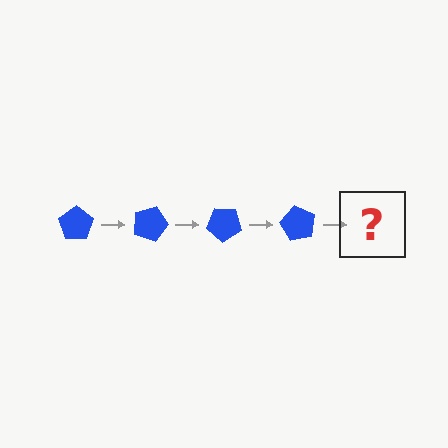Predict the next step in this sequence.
The next step is a blue pentagon rotated 80 degrees.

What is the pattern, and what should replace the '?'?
The pattern is that the pentagon rotates 20 degrees each step. The '?' should be a blue pentagon rotated 80 degrees.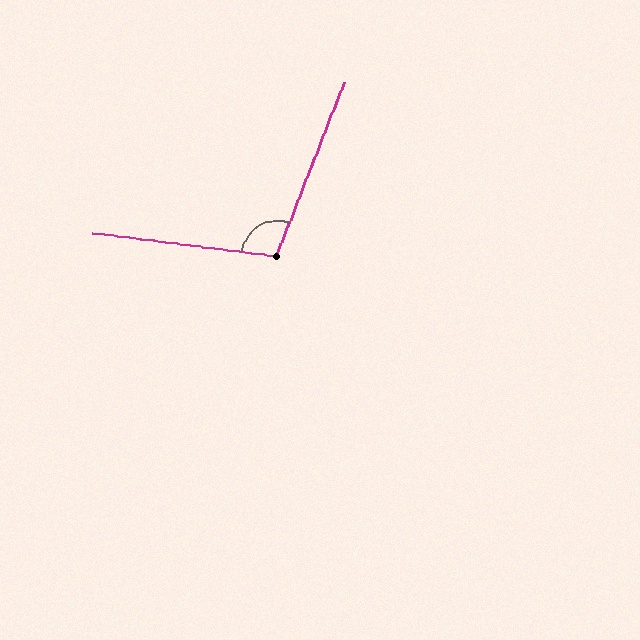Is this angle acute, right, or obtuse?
It is obtuse.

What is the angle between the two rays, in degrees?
Approximately 104 degrees.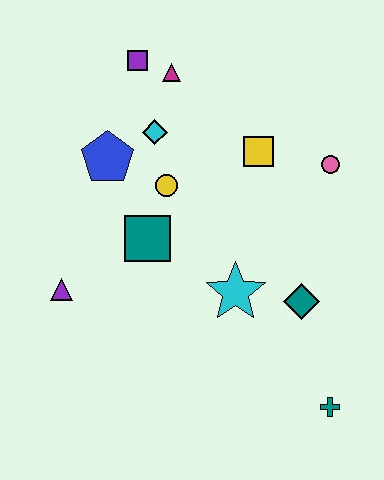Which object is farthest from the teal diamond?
The purple square is farthest from the teal diamond.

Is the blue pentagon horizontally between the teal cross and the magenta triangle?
No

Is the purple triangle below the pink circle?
Yes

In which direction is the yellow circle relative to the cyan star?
The yellow circle is above the cyan star.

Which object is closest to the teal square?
The yellow circle is closest to the teal square.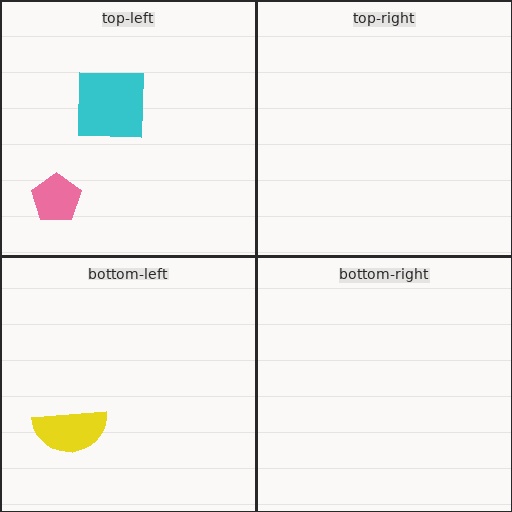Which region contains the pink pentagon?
The top-left region.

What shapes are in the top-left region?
The pink pentagon, the cyan square.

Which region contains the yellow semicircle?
The bottom-left region.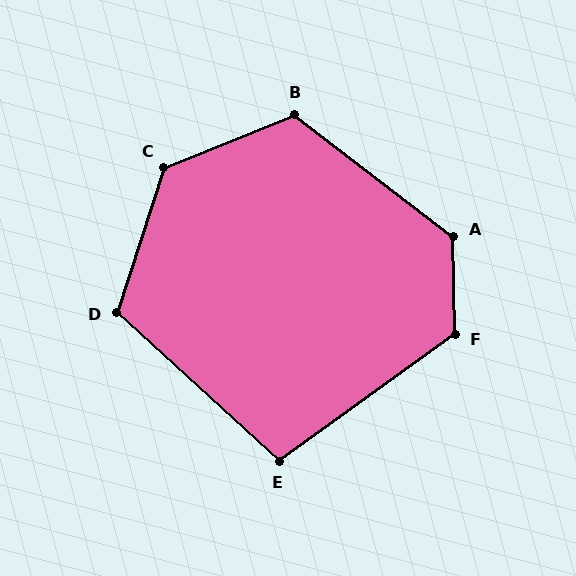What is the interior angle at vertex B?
Approximately 121 degrees (obtuse).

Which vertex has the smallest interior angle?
E, at approximately 102 degrees.